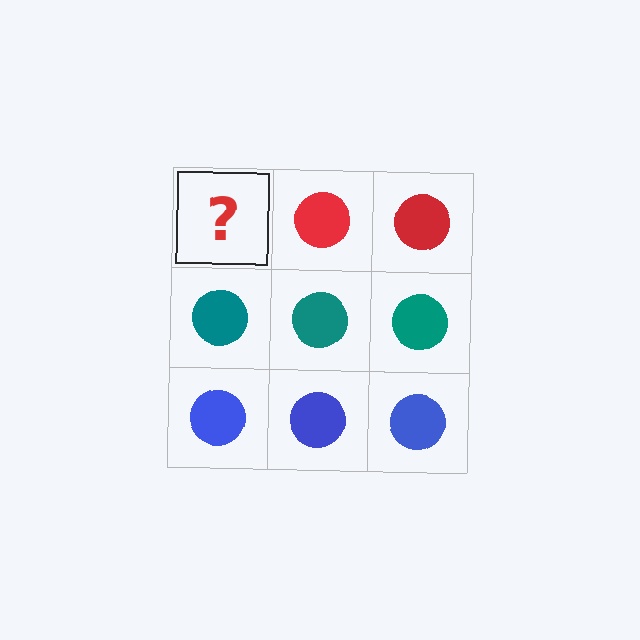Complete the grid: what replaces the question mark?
The question mark should be replaced with a red circle.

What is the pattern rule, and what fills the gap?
The rule is that each row has a consistent color. The gap should be filled with a red circle.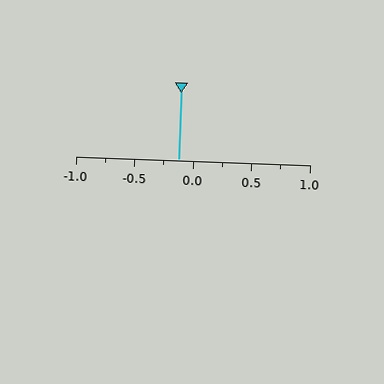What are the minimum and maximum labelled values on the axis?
The axis runs from -1.0 to 1.0.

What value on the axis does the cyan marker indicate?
The marker indicates approximately -0.12.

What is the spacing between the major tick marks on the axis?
The major ticks are spaced 0.5 apart.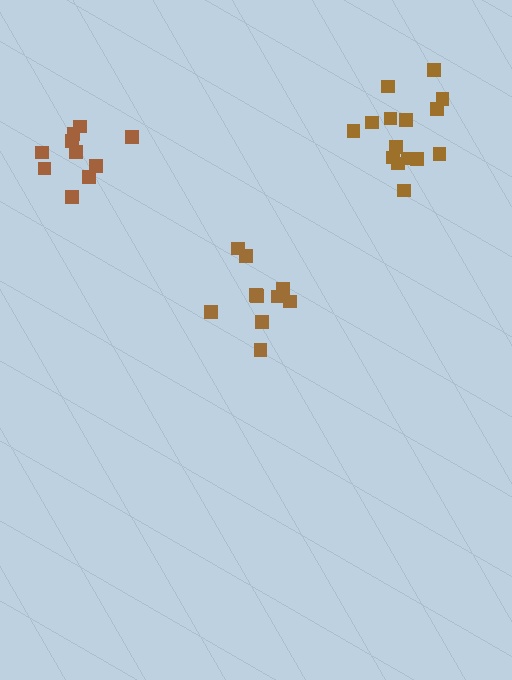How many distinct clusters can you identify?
There are 3 distinct clusters.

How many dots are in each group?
Group 1: 10 dots, Group 2: 10 dots, Group 3: 15 dots (35 total).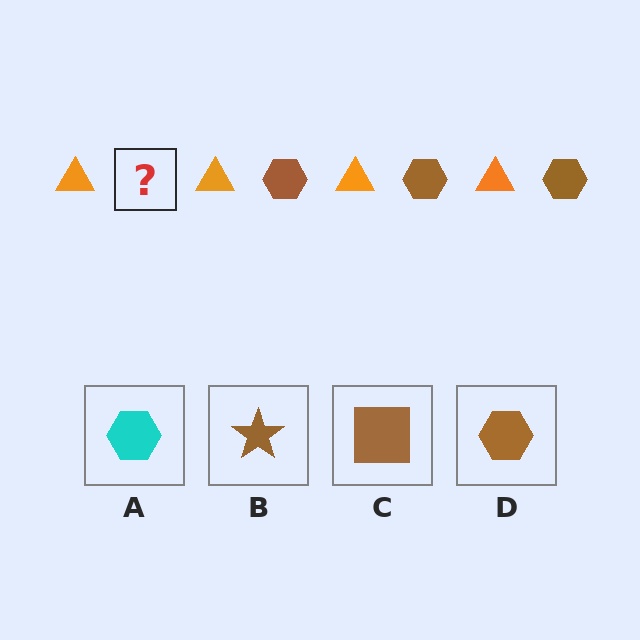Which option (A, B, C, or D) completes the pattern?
D.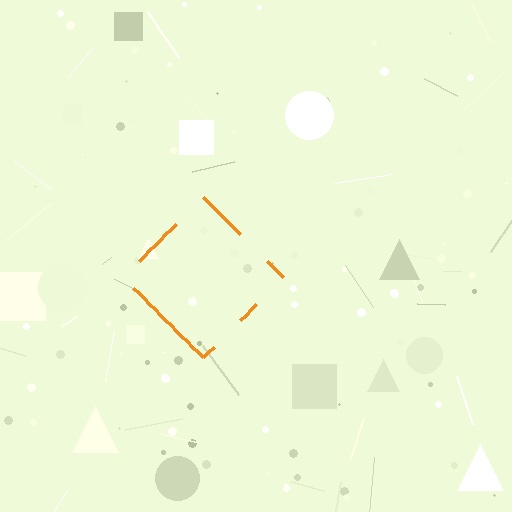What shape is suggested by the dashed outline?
The dashed outline suggests a diamond.